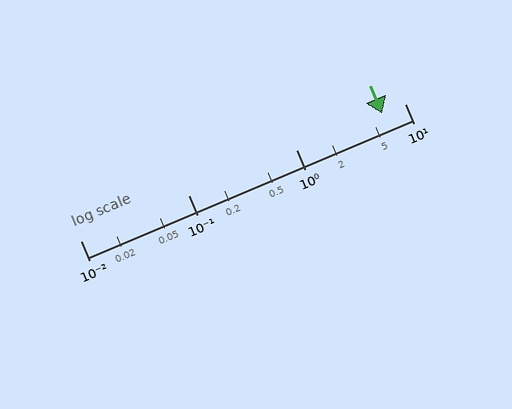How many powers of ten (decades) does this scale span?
The scale spans 3 decades, from 0.01 to 10.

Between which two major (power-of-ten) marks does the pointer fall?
The pointer is between 1 and 10.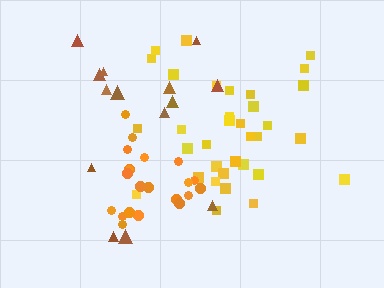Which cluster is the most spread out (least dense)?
Brown.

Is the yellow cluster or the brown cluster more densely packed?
Yellow.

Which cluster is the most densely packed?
Orange.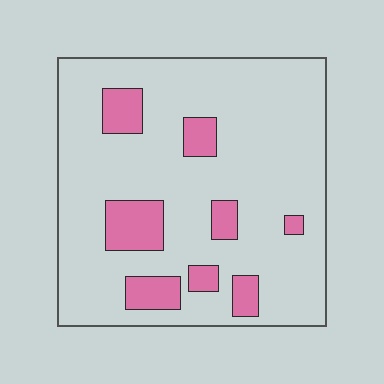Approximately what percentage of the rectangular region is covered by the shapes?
Approximately 15%.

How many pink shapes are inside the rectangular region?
8.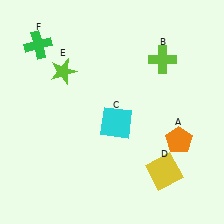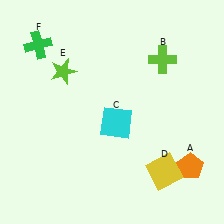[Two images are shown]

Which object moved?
The orange pentagon (A) moved down.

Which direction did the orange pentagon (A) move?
The orange pentagon (A) moved down.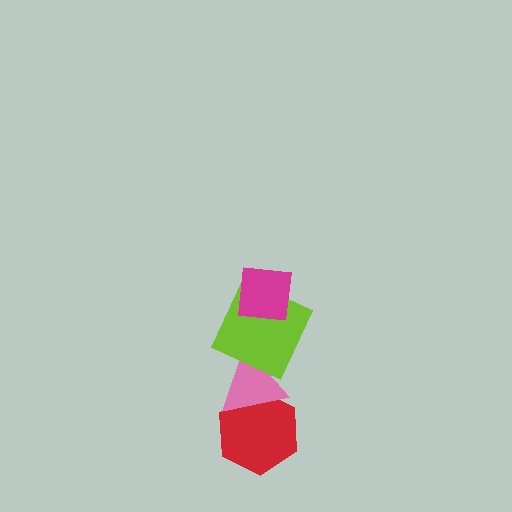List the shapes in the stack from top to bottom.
From top to bottom: the magenta square, the lime square, the pink triangle, the red hexagon.